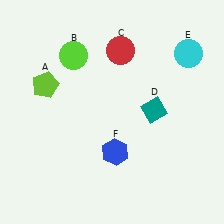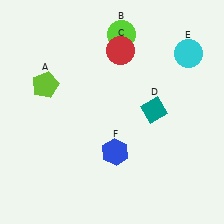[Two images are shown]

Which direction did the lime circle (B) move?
The lime circle (B) moved right.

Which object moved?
The lime circle (B) moved right.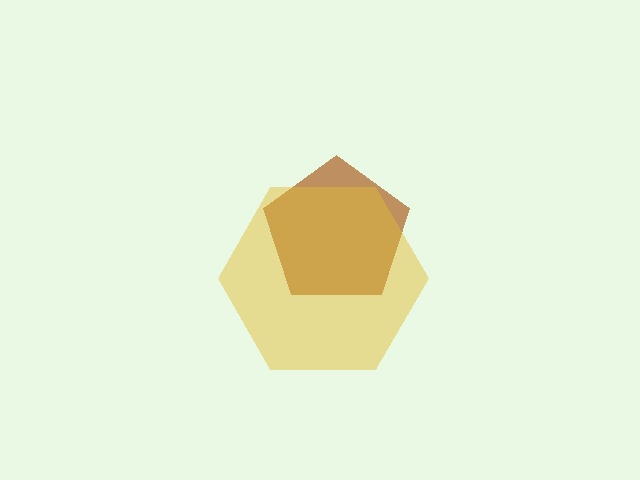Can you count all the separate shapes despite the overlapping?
Yes, there are 2 separate shapes.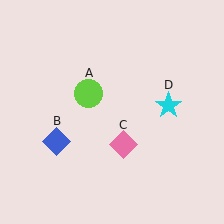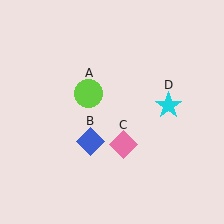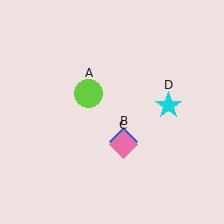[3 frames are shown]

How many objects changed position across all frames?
1 object changed position: blue diamond (object B).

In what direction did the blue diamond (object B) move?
The blue diamond (object B) moved right.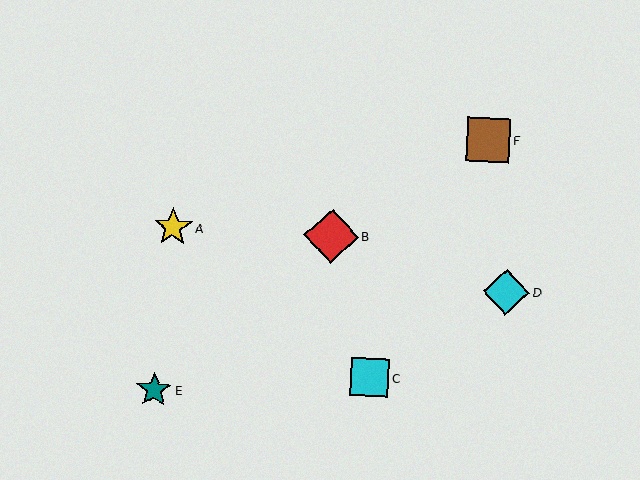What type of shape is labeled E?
Shape E is a teal star.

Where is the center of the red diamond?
The center of the red diamond is at (331, 236).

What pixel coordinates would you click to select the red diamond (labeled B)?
Click at (331, 236) to select the red diamond B.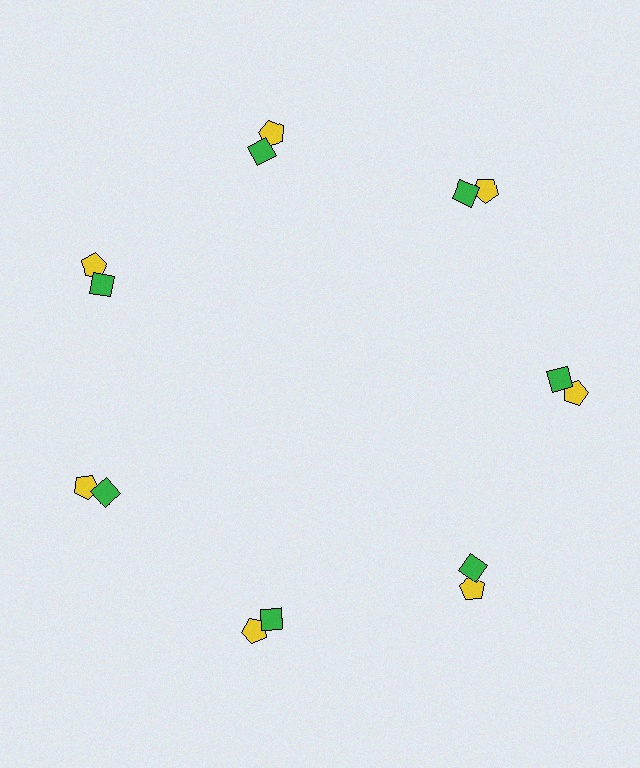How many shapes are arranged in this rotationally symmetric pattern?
There are 14 shapes, arranged in 7 groups of 2.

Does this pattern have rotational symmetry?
Yes, this pattern has 7-fold rotational symmetry. It looks the same after rotating 51 degrees around the center.